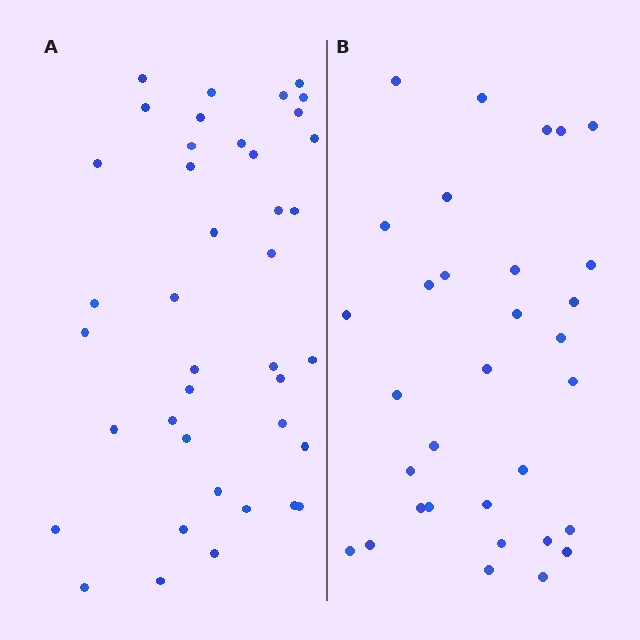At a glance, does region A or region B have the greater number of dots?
Region A (the left region) has more dots.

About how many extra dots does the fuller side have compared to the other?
Region A has roughly 8 or so more dots than region B.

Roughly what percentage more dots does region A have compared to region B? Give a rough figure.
About 25% more.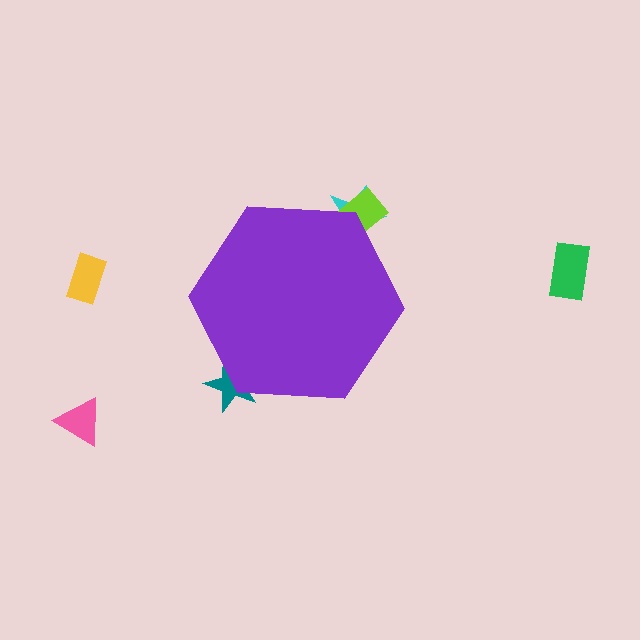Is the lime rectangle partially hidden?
Yes, the lime rectangle is partially hidden behind the purple hexagon.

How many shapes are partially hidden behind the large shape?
3 shapes are partially hidden.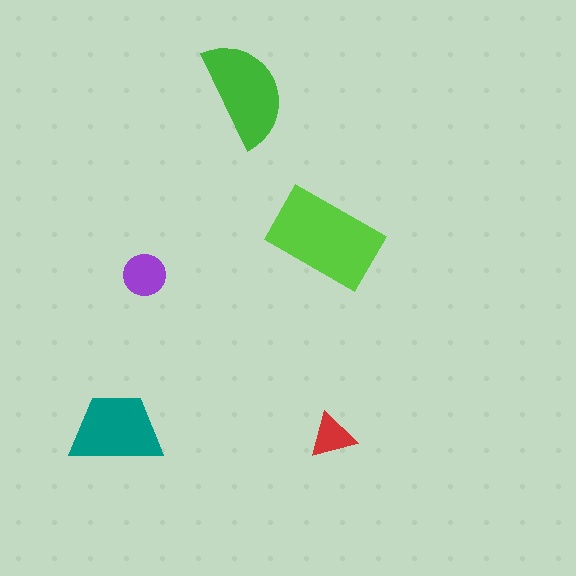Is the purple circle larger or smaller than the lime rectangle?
Smaller.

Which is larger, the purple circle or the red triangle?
The purple circle.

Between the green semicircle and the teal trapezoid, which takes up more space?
The green semicircle.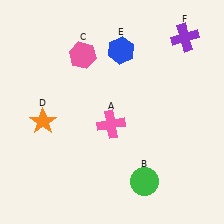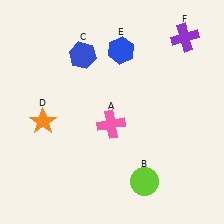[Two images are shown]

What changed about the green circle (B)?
In Image 1, B is green. In Image 2, it changed to lime.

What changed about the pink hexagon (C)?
In Image 1, C is pink. In Image 2, it changed to blue.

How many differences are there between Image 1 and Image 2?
There are 2 differences between the two images.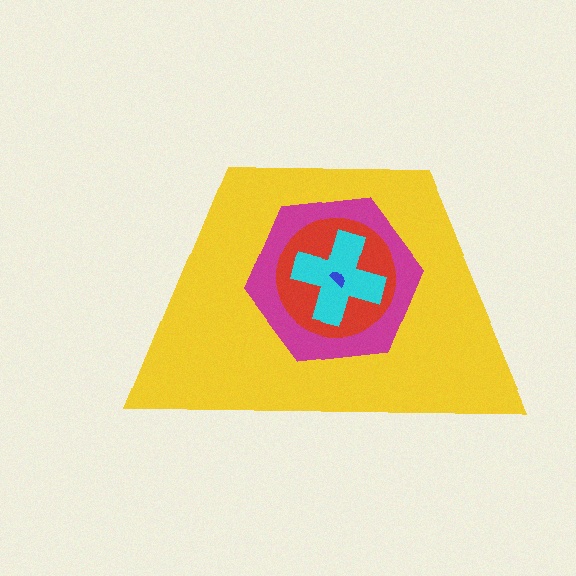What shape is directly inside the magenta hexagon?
The red circle.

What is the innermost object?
The blue semicircle.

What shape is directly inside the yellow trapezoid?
The magenta hexagon.